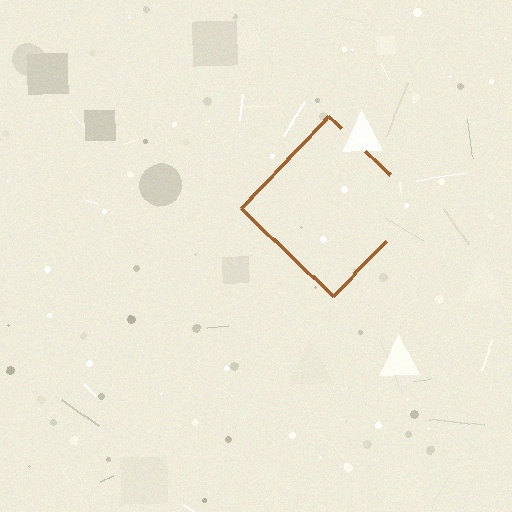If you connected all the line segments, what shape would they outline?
They would outline a diamond.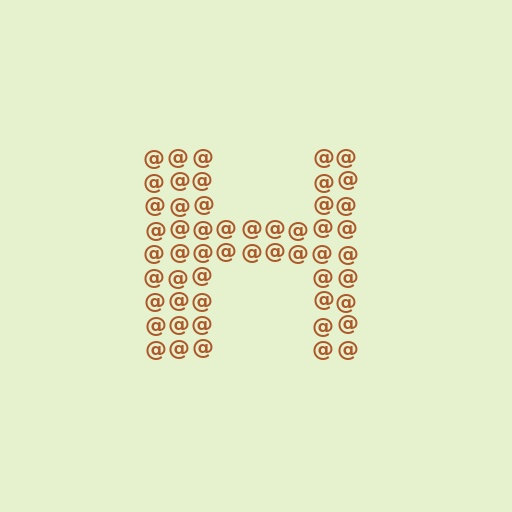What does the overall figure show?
The overall figure shows the letter H.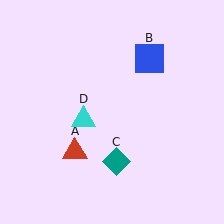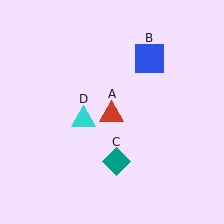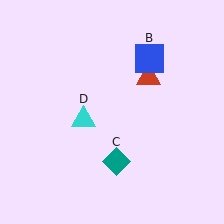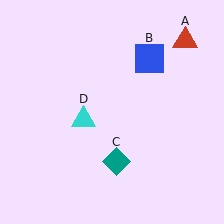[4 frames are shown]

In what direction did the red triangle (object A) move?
The red triangle (object A) moved up and to the right.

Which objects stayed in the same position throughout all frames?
Blue square (object B) and teal diamond (object C) and cyan triangle (object D) remained stationary.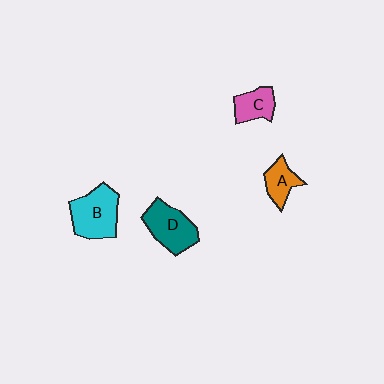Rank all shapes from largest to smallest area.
From largest to smallest: B (cyan), D (teal), C (pink), A (orange).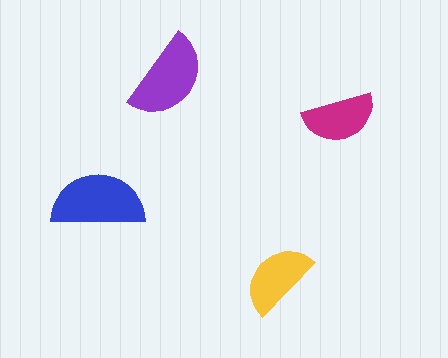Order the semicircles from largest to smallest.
the blue one, the purple one, the yellow one, the magenta one.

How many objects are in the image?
There are 4 objects in the image.